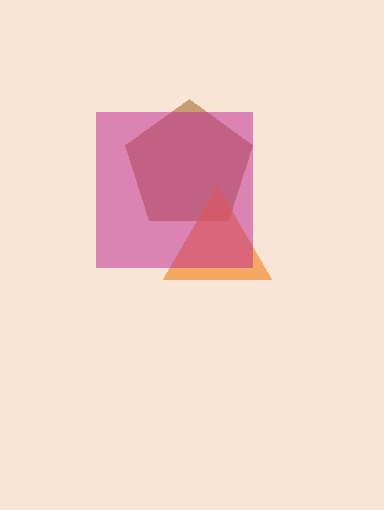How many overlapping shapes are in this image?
There are 3 overlapping shapes in the image.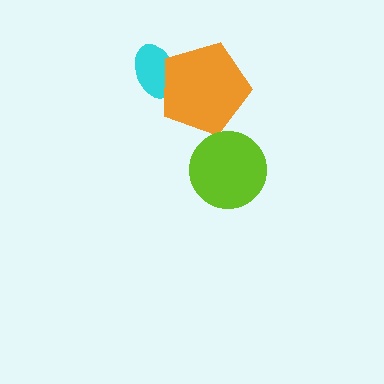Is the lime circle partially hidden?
No, no other shape covers it.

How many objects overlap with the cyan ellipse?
1 object overlaps with the cyan ellipse.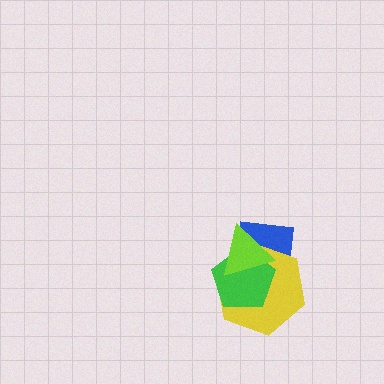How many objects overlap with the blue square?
3 objects overlap with the blue square.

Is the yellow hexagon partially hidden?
Yes, it is partially covered by another shape.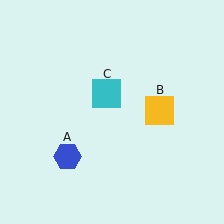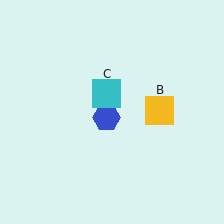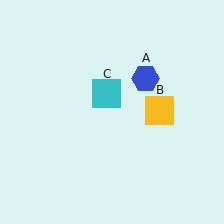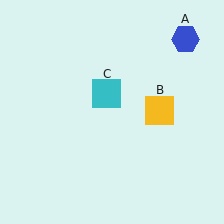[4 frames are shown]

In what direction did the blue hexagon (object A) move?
The blue hexagon (object A) moved up and to the right.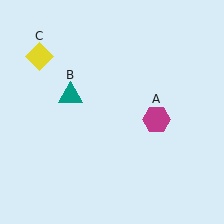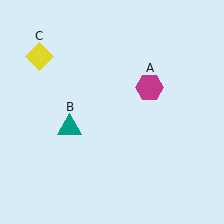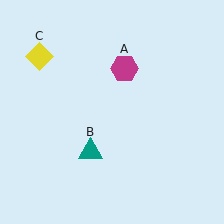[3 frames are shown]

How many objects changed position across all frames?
2 objects changed position: magenta hexagon (object A), teal triangle (object B).